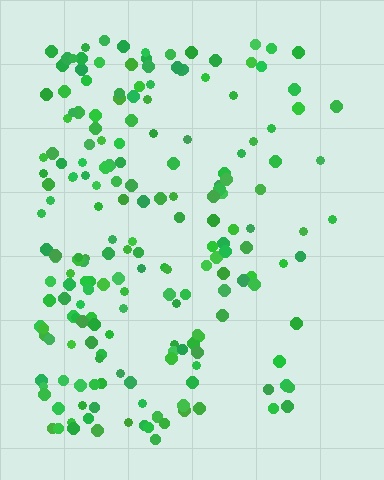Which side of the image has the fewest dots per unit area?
The right.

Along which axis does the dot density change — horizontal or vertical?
Horizontal.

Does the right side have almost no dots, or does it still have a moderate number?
Still a moderate number, just noticeably fewer than the left.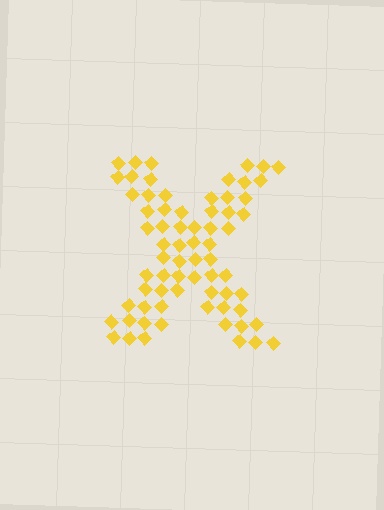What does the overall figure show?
The overall figure shows the letter X.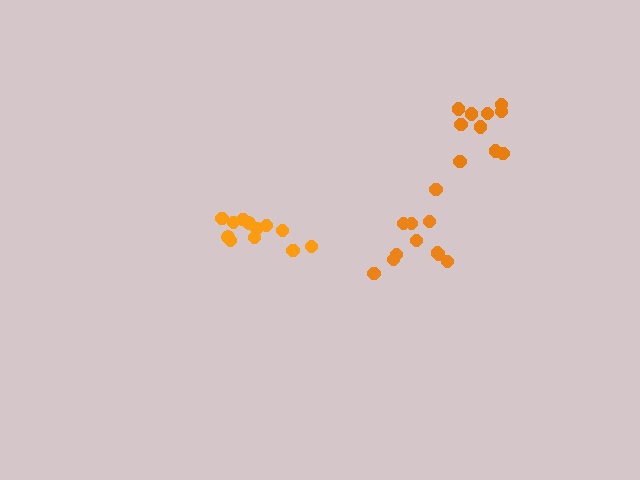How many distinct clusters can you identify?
There are 3 distinct clusters.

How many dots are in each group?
Group 1: 12 dots, Group 2: 11 dots, Group 3: 10 dots (33 total).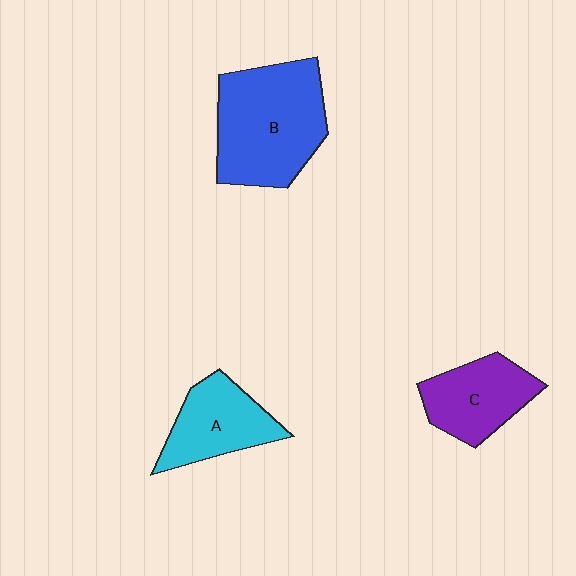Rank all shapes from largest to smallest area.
From largest to smallest: B (blue), C (purple), A (cyan).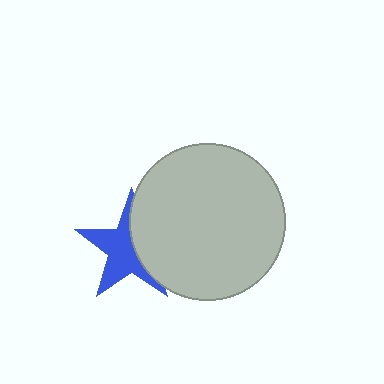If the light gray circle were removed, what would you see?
You would see the complete blue star.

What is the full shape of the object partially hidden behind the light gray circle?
The partially hidden object is a blue star.